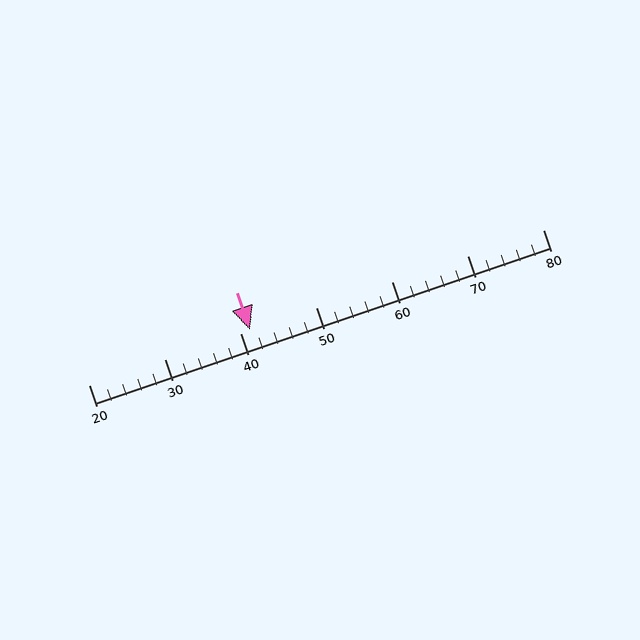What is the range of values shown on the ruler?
The ruler shows values from 20 to 80.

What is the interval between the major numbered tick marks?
The major tick marks are spaced 10 units apart.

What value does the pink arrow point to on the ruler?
The pink arrow points to approximately 41.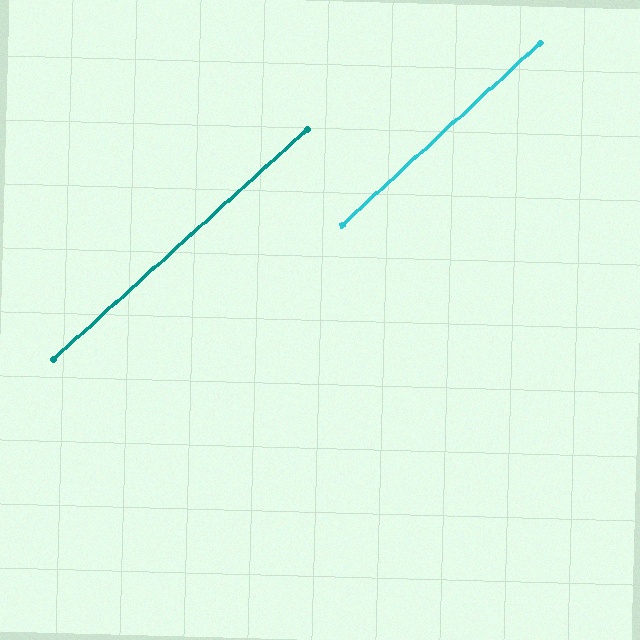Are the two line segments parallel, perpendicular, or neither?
Parallel — their directions differ by only 0.4°.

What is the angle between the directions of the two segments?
Approximately 0 degrees.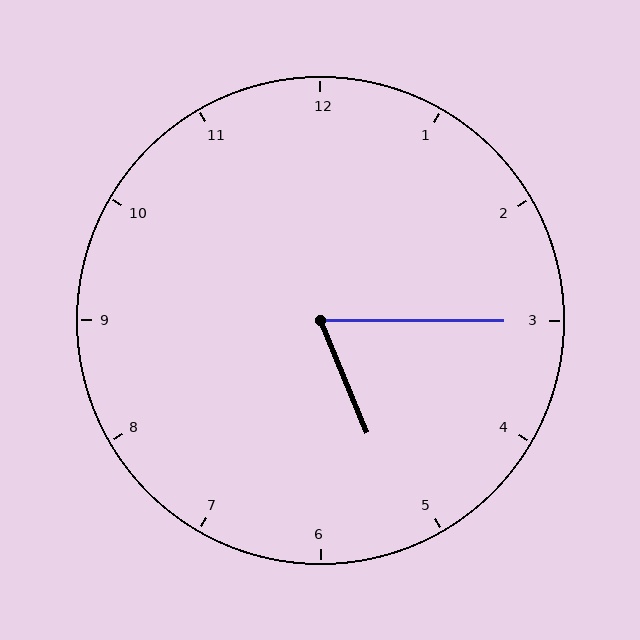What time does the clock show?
5:15.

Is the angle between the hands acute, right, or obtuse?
It is acute.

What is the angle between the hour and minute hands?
Approximately 68 degrees.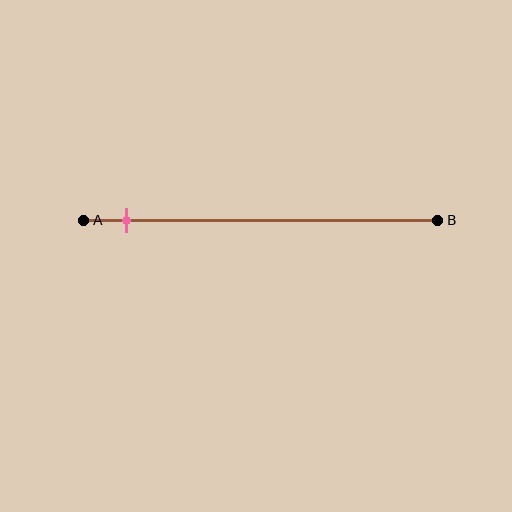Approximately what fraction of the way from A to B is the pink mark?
The pink mark is approximately 10% of the way from A to B.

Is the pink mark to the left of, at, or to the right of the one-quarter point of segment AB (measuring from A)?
The pink mark is to the left of the one-quarter point of segment AB.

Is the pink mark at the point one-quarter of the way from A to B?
No, the mark is at about 10% from A, not at the 25% one-quarter point.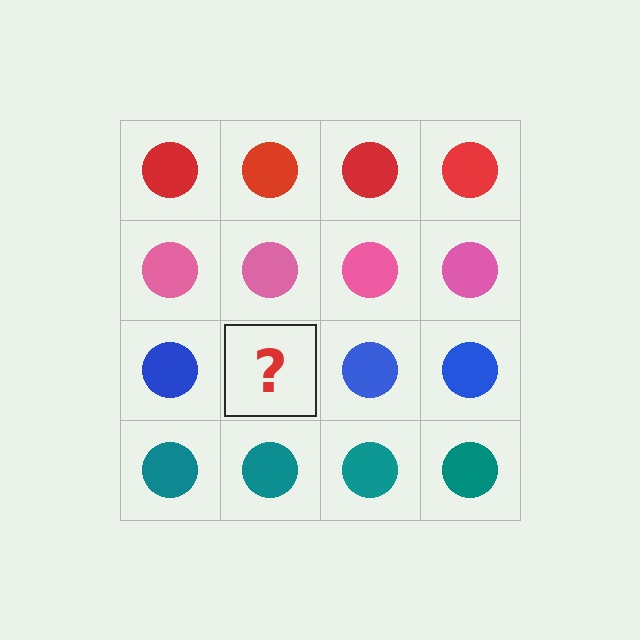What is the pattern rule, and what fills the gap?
The rule is that each row has a consistent color. The gap should be filled with a blue circle.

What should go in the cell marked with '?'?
The missing cell should contain a blue circle.